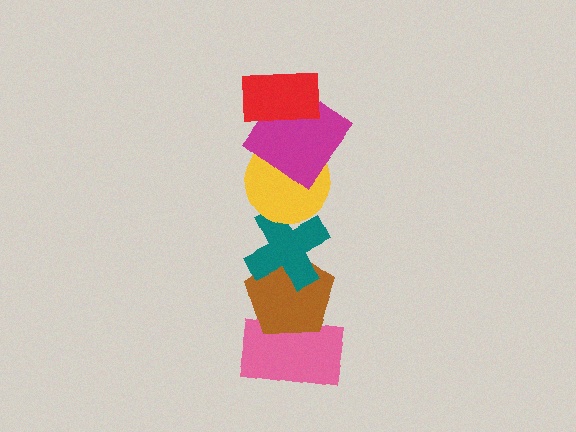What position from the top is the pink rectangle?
The pink rectangle is 6th from the top.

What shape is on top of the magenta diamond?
The red rectangle is on top of the magenta diamond.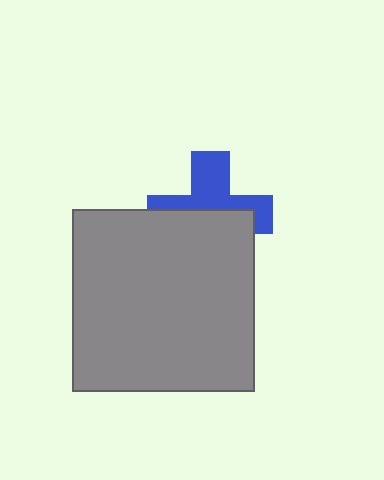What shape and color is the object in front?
The object in front is a gray square.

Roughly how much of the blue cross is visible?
About half of it is visible (roughly 48%).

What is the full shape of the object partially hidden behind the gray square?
The partially hidden object is a blue cross.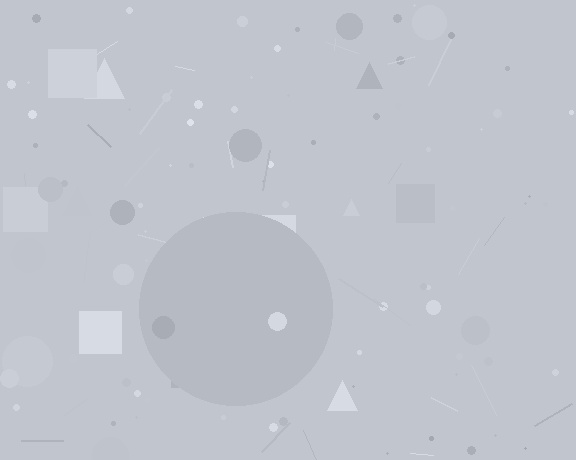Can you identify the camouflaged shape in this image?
The camouflaged shape is a circle.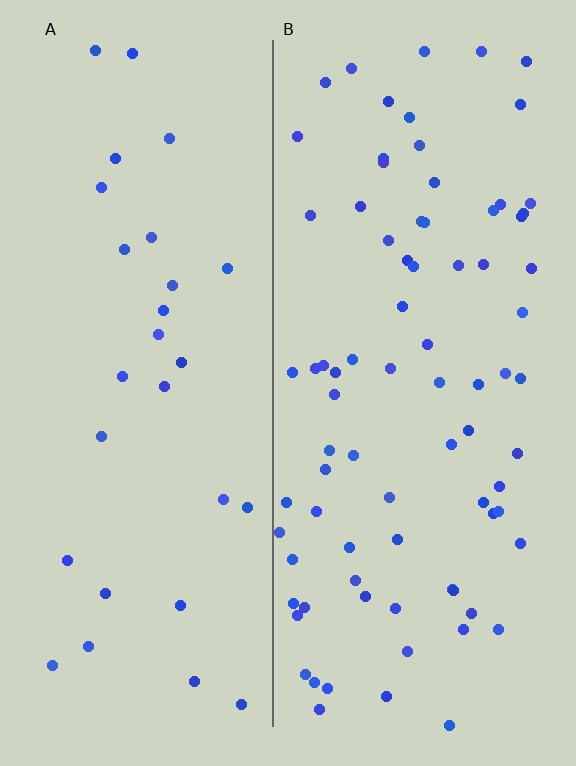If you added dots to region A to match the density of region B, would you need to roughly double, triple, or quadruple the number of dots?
Approximately triple.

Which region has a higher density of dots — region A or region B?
B (the right).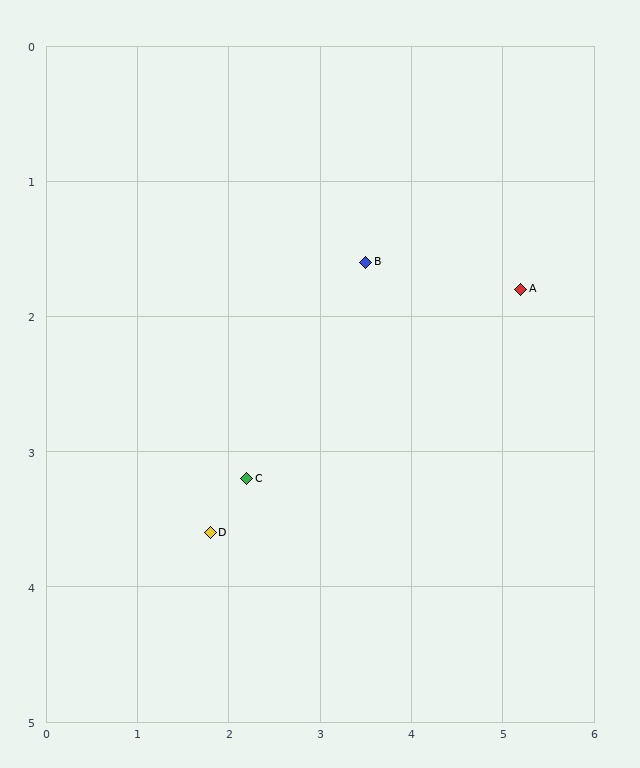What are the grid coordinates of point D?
Point D is at approximately (1.8, 3.6).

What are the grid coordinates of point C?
Point C is at approximately (2.2, 3.2).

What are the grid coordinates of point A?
Point A is at approximately (5.2, 1.8).